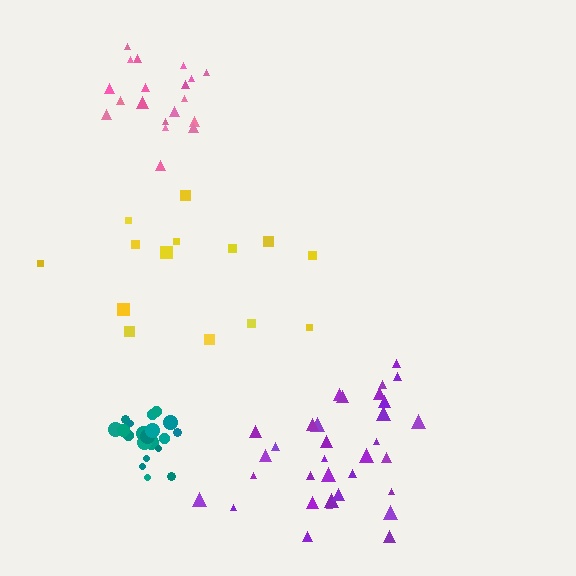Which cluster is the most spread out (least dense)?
Yellow.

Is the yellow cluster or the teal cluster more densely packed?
Teal.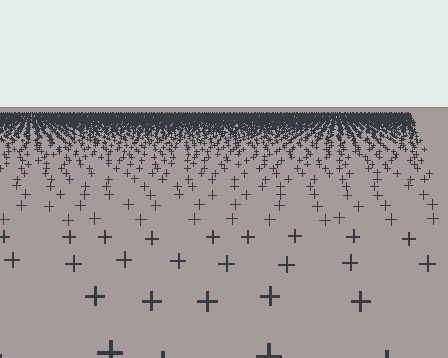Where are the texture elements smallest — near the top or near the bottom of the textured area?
Near the top.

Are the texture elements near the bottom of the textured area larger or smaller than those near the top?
Larger. Near the bottom, elements are closer to the viewer and appear at a bigger on-screen size.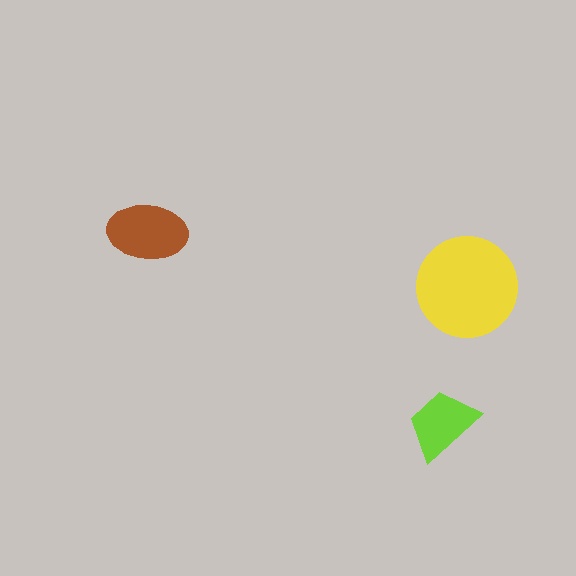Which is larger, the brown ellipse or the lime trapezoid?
The brown ellipse.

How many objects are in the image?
There are 3 objects in the image.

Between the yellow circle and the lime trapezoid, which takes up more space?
The yellow circle.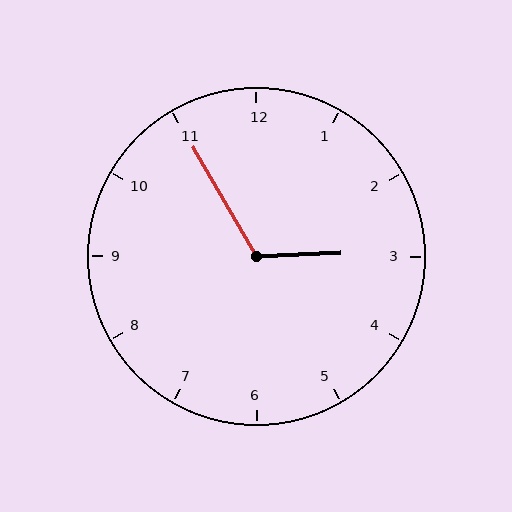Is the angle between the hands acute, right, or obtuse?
It is obtuse.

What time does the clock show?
2:55.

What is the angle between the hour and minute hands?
Approximately 118 degrees.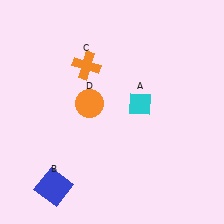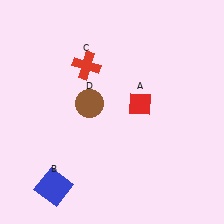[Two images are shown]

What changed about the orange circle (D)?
In Image 1, D is orange. In Image 2, it changed to brown.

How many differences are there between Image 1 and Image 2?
There are 3 differences between the two images.